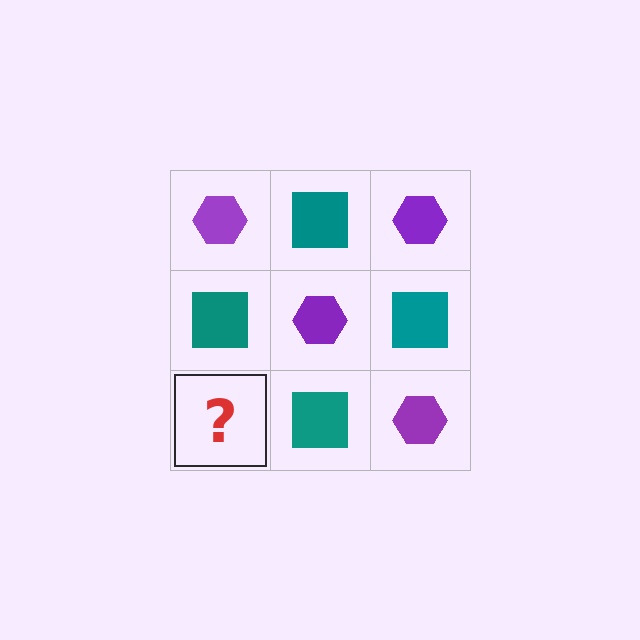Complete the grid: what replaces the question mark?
The question mark should be replaced with a purple hexagon.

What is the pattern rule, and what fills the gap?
The rule is that it alternates purple hexagon and teal square in a checkerboard pattern. The gap should be filled with a purple hexagon.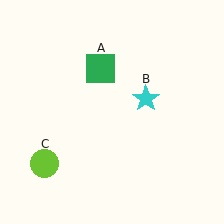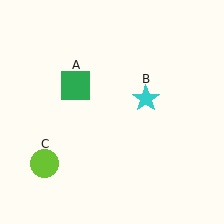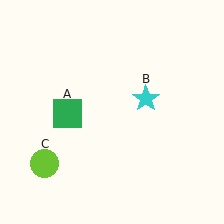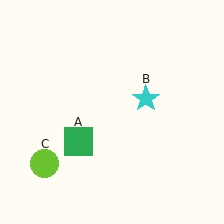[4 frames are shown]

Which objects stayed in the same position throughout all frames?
Cyan star (object B) and lime circle (object C) remained stationary.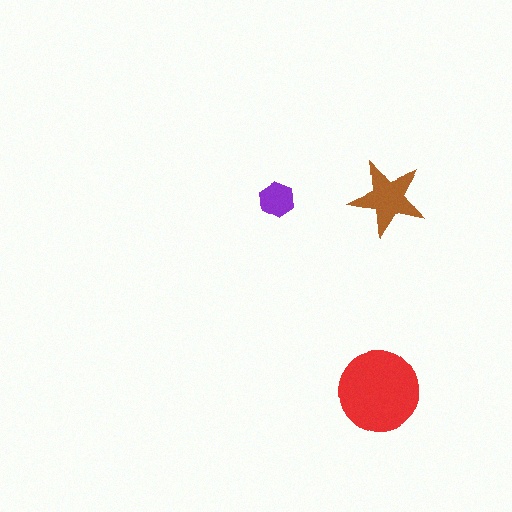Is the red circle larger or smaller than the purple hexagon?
Larger.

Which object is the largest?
The red circle.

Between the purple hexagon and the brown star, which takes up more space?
The brown star.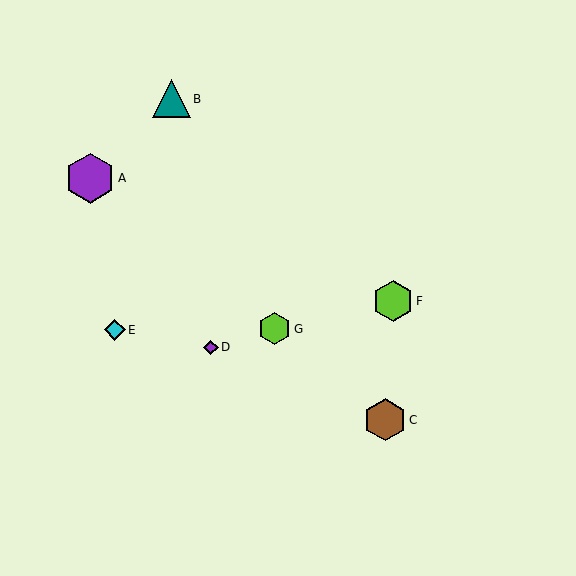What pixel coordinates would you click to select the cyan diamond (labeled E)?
Click at (115, 330) to select the cyan diamond E.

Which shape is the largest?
The purple hexagon (labeled A) is the largest.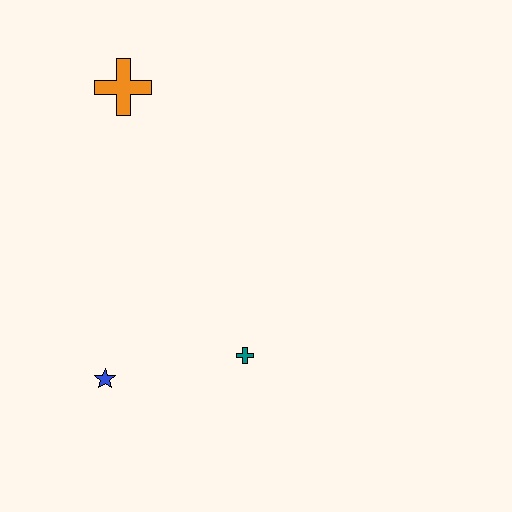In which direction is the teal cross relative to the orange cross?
The teal cross is below the orange cross.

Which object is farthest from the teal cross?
The orange cross is farthest from the teal cross.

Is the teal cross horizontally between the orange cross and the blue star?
No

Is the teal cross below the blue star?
No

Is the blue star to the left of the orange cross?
Yes